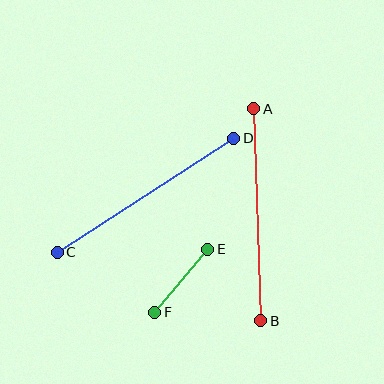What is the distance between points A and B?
The distance is approximately 212 pixels.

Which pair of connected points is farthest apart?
Points A and B are farthest apart.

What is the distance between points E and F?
The distance is approximately 82 pixels.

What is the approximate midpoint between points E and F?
The midpoint is at approximately (181, 281) pixels.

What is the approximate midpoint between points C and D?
The midpoint is at approximately (146, 195) pixels.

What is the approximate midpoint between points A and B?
The midpoint is at approximately (257, 215) pixels.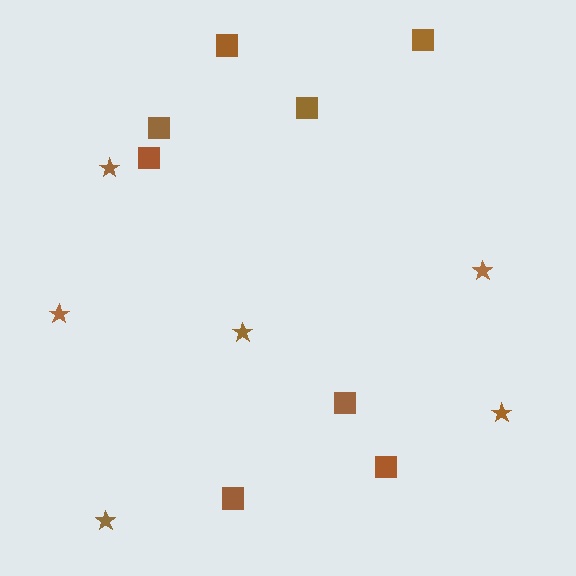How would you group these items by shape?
There are 2 groups: one group of squares (8) and one group of stars (6).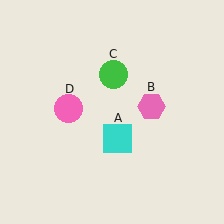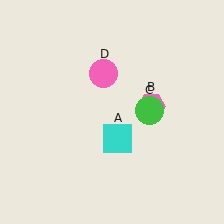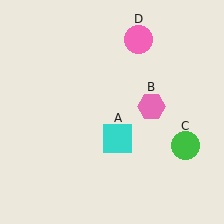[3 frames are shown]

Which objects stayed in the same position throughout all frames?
Cyan square (object A) and pink hexagon (object B) remained stationary.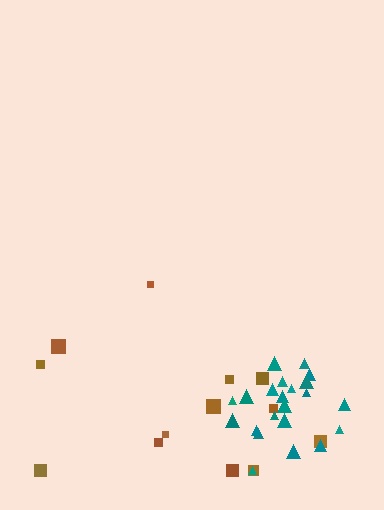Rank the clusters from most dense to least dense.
teal, brown.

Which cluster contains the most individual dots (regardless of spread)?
Teal (22).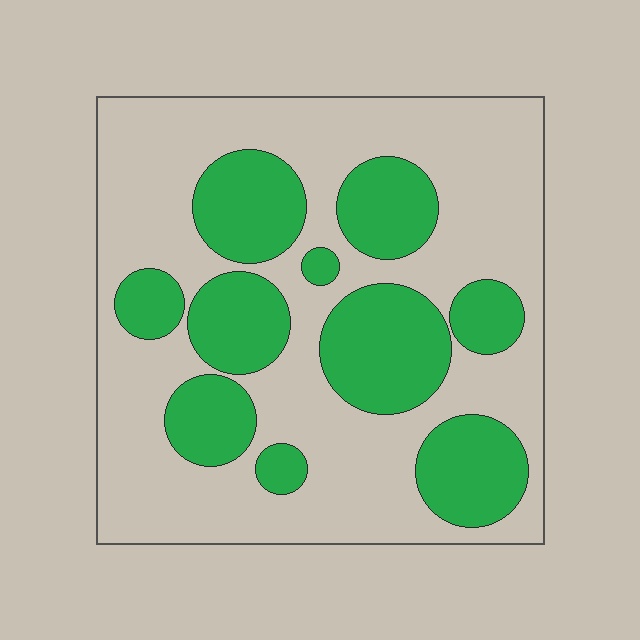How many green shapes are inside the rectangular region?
10.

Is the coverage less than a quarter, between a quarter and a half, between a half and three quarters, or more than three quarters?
Between a quarter and a half.